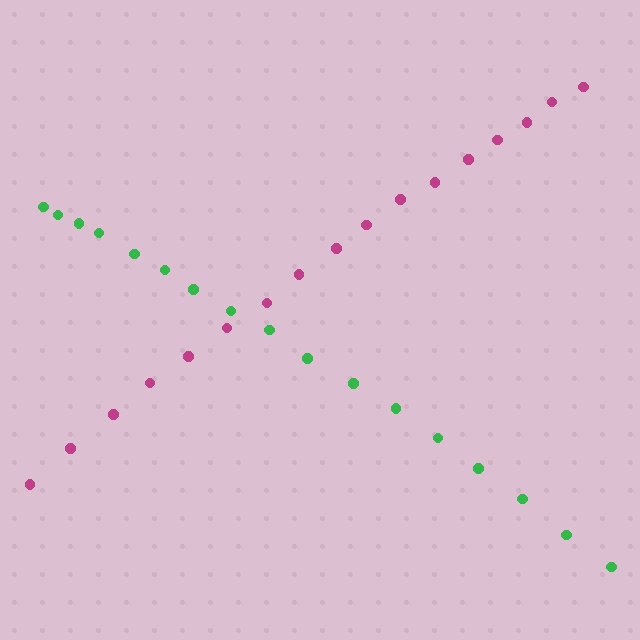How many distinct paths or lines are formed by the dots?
There are 2 distinct paths.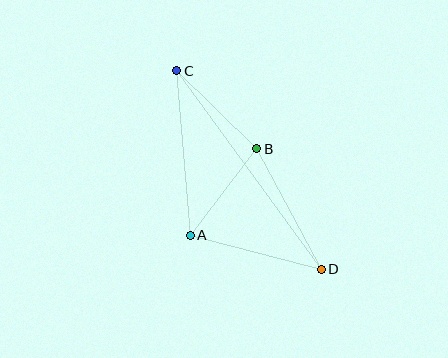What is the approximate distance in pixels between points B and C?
The distance between B and C is approximately 112 pixels.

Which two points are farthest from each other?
Points C and D are farthest from each other.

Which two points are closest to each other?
Points A and B are closest to each other.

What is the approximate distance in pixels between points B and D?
The distance between B and D is approximately 136 pixels.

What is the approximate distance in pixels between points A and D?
The distance between A and D is approximately 136 pixels.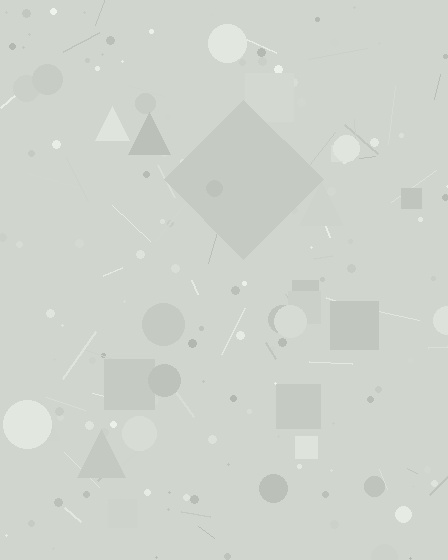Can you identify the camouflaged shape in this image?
The camouflaged shape is a diamond.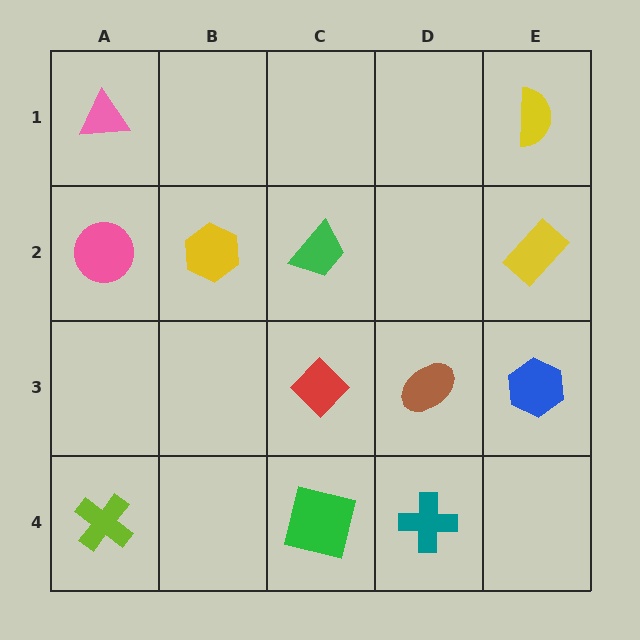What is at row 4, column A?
A lime cross.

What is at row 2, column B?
A yellow hexagon.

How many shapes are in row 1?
2 shapes.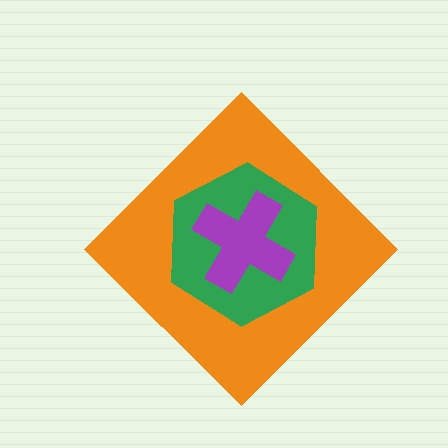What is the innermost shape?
The purple cross.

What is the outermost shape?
The orange diamond.